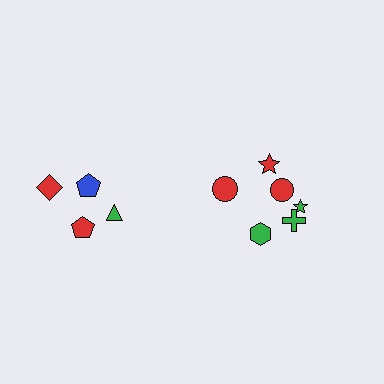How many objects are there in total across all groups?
There are 10 objects.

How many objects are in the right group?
There are 6 objects.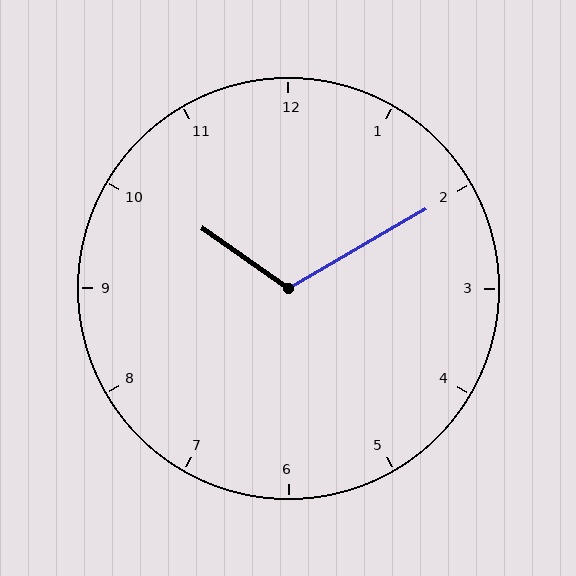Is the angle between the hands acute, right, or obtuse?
It is obtuse.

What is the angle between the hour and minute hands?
Approximately 115 degrees.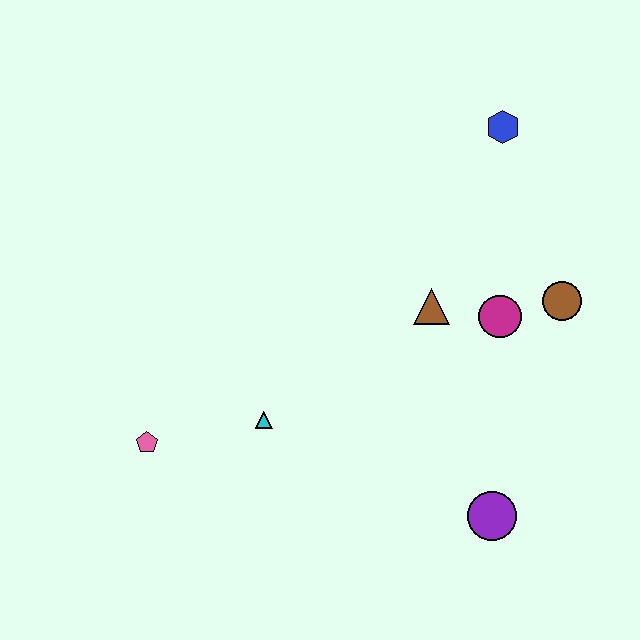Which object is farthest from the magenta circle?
The pink pentagon is farthest from the magenta circle.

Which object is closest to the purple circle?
The magenta circle is closest to the purple circle.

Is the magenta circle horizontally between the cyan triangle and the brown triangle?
No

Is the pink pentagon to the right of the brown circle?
No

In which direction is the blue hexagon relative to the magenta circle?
The blue hexagon is above the magenta circle.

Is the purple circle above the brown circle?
No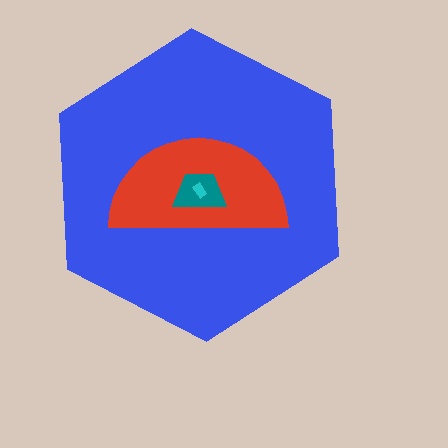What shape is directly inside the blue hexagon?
The red semicircle.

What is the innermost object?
The cyan rectangle.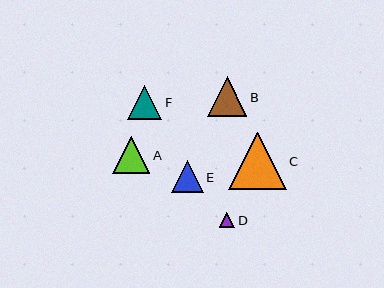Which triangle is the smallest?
Triangle D is the smallest with a size of approximately 16 pixels.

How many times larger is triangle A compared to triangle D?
Triangle A is approximately 2.4 times the size of triangle D.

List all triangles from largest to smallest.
From largest to smallest: C, B, A, F, E, D.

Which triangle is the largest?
Triangle C is the largest with a size of approximately 58 pixels.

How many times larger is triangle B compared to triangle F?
Triangle B is approximately 1.2 times the size of triangle F.